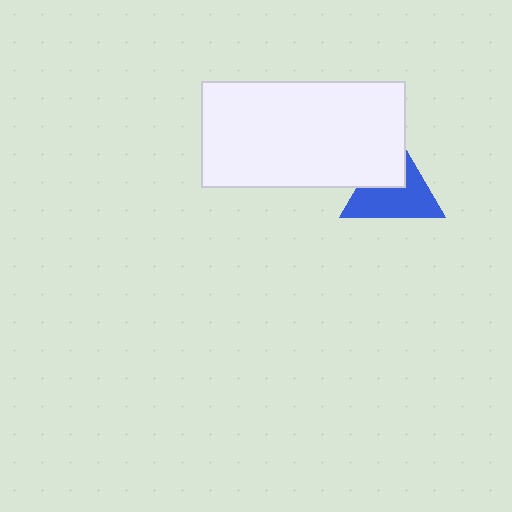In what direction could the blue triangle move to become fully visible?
The blue triangle could move toward the lower-right. That would shift it out from behind the white rectangle entirely.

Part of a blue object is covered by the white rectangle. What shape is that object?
It is a triangle.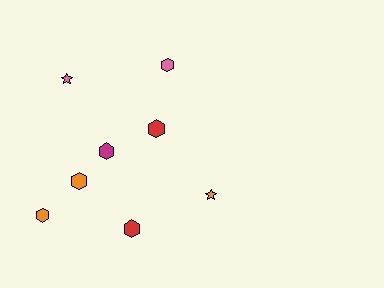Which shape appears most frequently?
Hexagon, with 6 objects.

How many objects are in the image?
There are 8 objects.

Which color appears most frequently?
Orange, with 3 objects.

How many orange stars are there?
There is 1 orange star.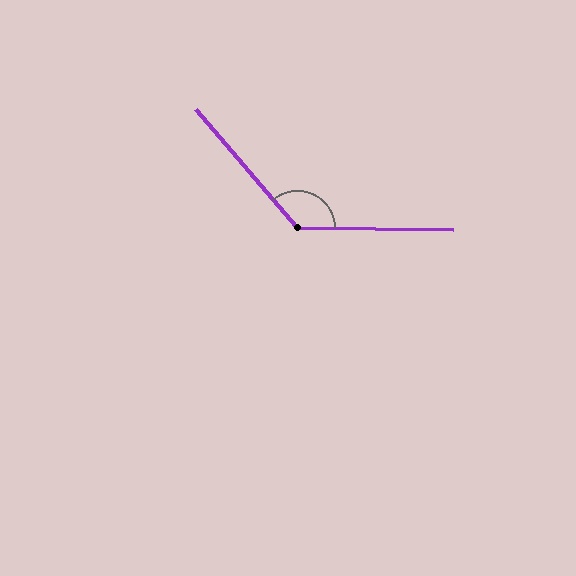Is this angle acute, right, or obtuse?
It is obtuse.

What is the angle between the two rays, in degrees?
Approximately 131 degrees.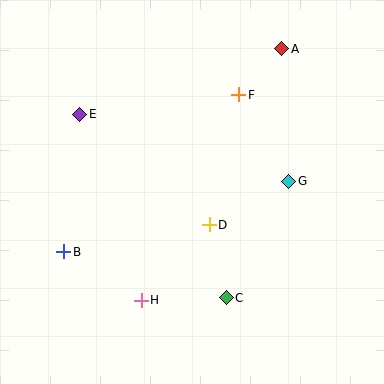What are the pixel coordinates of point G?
Point G is at (289, 181).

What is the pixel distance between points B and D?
The distance between B and D is 148 pixels.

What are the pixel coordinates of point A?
Point A is at (282, 49).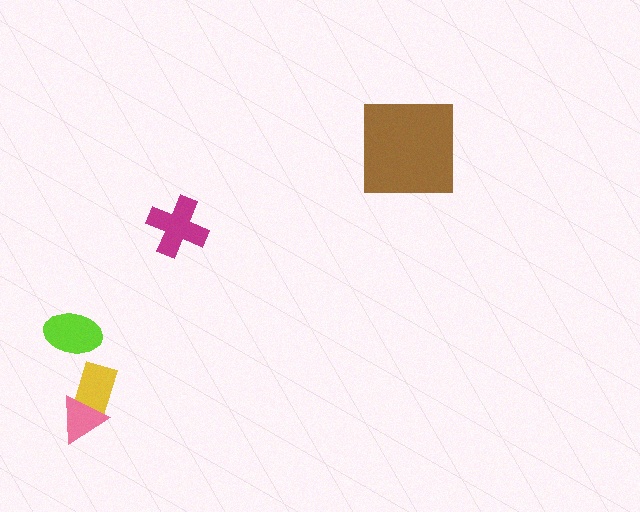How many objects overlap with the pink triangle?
1 object overlaps with the pink triangle.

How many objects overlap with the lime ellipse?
0 objects overlap with the lime ellipse.